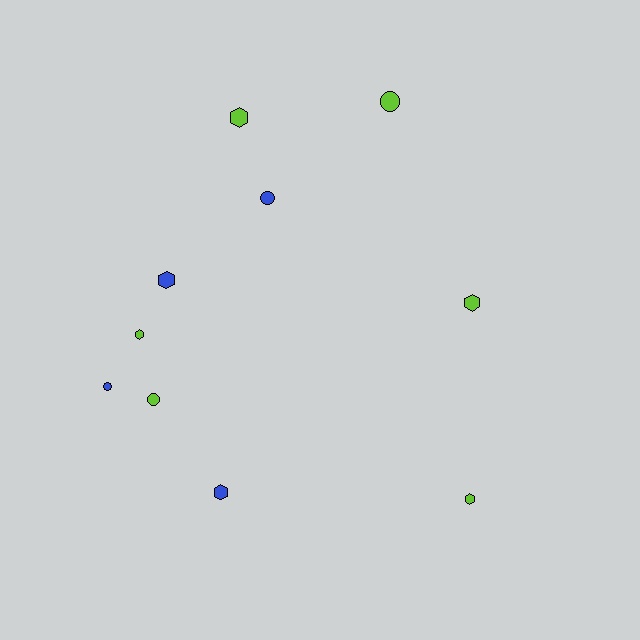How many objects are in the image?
There are 10 objects.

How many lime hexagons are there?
There are 4 lime hexagons.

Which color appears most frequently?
Lime, with 6 objects.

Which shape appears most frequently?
Hexagon, with 6 objects.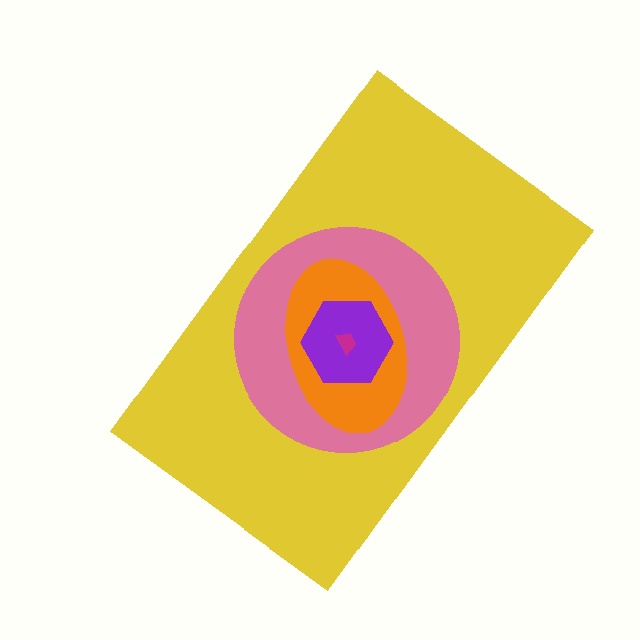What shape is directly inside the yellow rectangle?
The pink circle.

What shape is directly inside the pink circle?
The orange ellipse.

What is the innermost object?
The magenta trapezoid.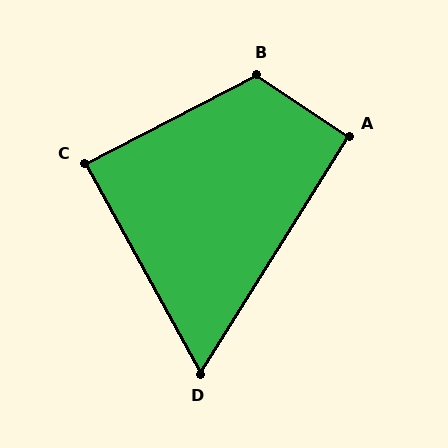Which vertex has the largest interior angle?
B, at approximately 119 degrees.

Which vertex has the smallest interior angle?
D, at approximately 61 degrees.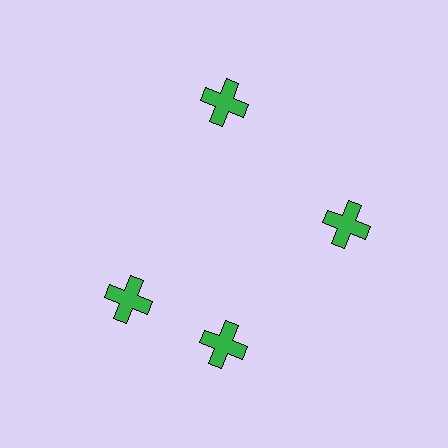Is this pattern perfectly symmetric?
No. The 4 green crosses are arranged in a ring, but one element near the 9 o'clock position is rotated out of alignment along the ring, breaking the 4-fold rotational symmetry.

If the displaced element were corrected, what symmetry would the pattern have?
It would have 4-fold rotational symmetry — the pattern would map onto itself every 90 degrees.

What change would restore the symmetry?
The symmetry would be restored by rotating it back into even spacing with its neighbors so that all 4 crosses sit at equal angles and equal distance from the center.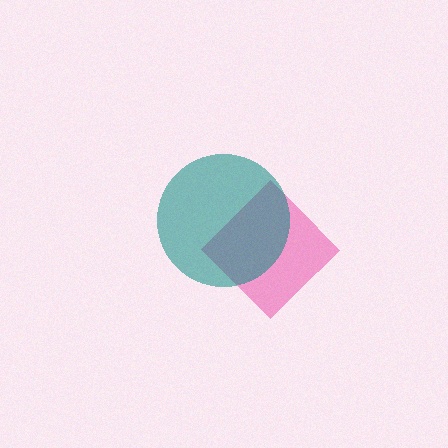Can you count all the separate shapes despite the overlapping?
Yes, there are 2 separate shapes.